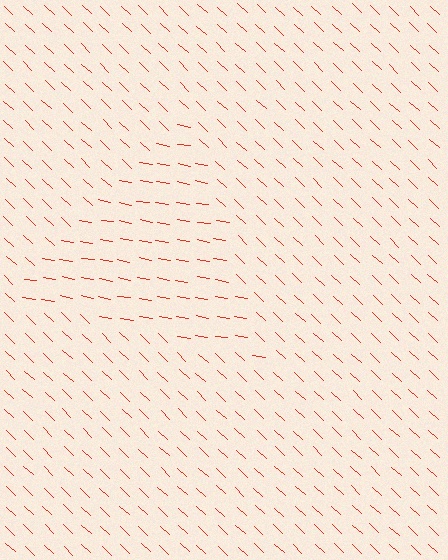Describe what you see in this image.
The image is filled with small red line segments. A triangle region in the image has lines oriented differently from the surrounding lines, creating a visible texture boundary.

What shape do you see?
I see a triangle.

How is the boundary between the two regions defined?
The boundary is defined purely by a change in line orientation (approximately 33 degrees difference). All lines are the same color and thickness.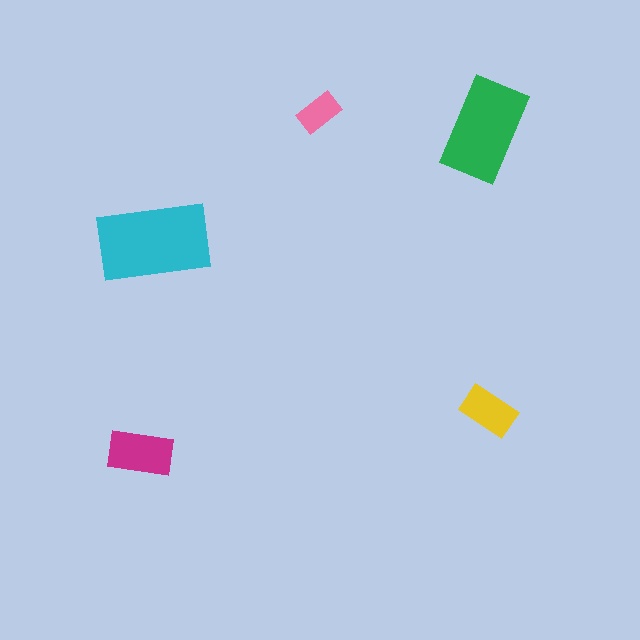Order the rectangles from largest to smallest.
the cyan one, the green one, the magenta one, the yellow one, the pink one.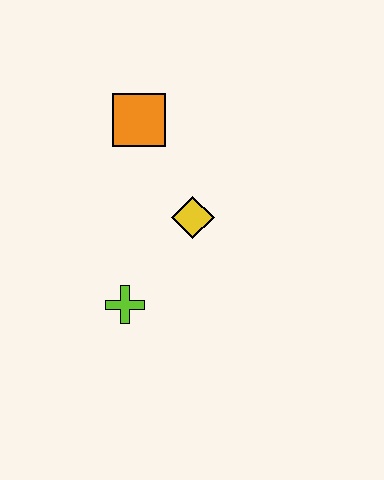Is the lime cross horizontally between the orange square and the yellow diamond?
No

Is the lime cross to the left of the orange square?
Yes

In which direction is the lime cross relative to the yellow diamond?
The lime cross is below the yellow diamond.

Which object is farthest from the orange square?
The lime cross is farthest from the orange square.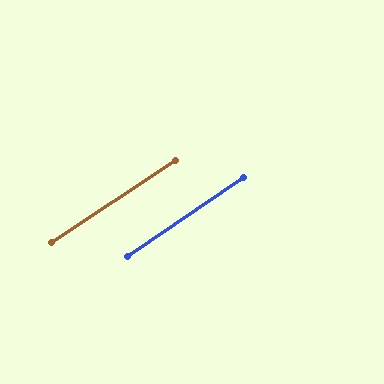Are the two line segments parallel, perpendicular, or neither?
Parallel — their directions differ by only 0.8°.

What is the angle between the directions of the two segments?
Approximately 1 degree.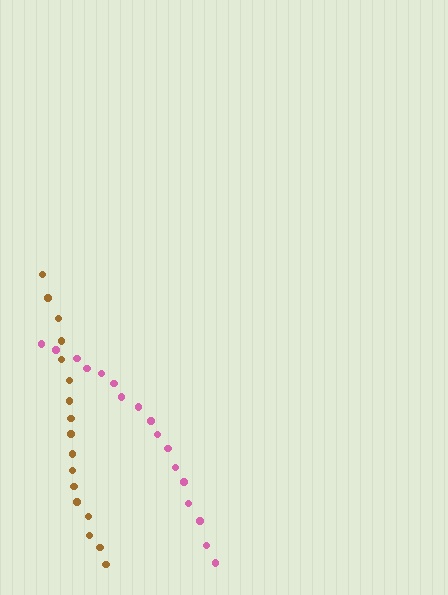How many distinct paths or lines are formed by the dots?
There are 2 distinct paths.